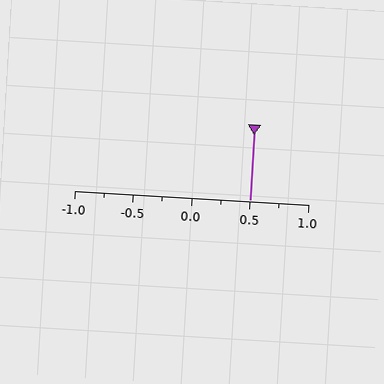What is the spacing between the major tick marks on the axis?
The major ticks are spaced 0.5 apart.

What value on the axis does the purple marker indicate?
The marker indicates approximately 0.5.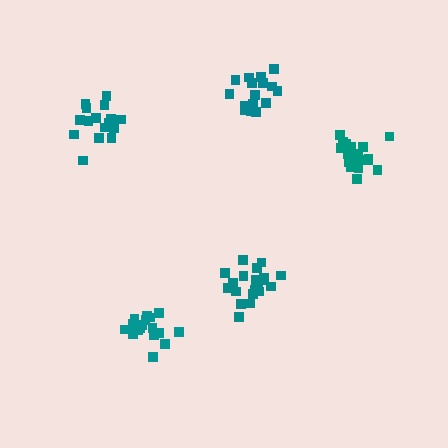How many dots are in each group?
Group 1: 16 dots, Group 2: 18 dots, Group 3: 21 dots, Group 4: 19 dots, Group 5: 16 dots (90 total).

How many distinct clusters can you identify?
There are 5 distinct clusters.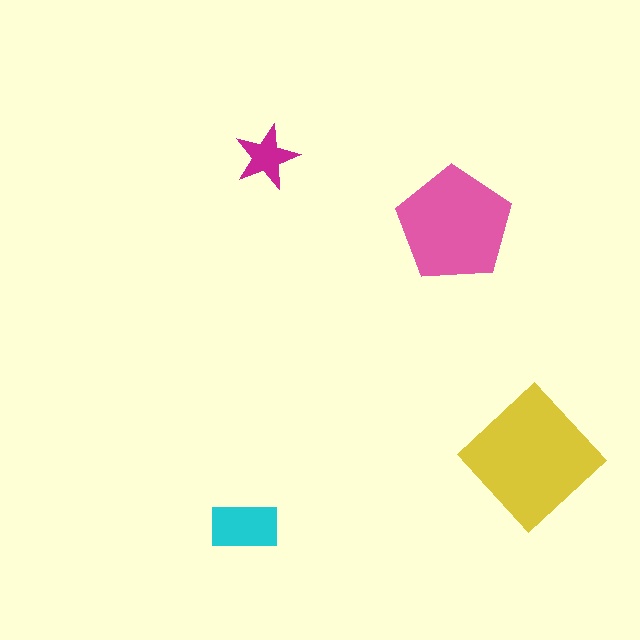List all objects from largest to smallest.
The yellow diamond, the pink pentagon, the cyan rectangle, the magenta star.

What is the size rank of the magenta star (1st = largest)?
4th.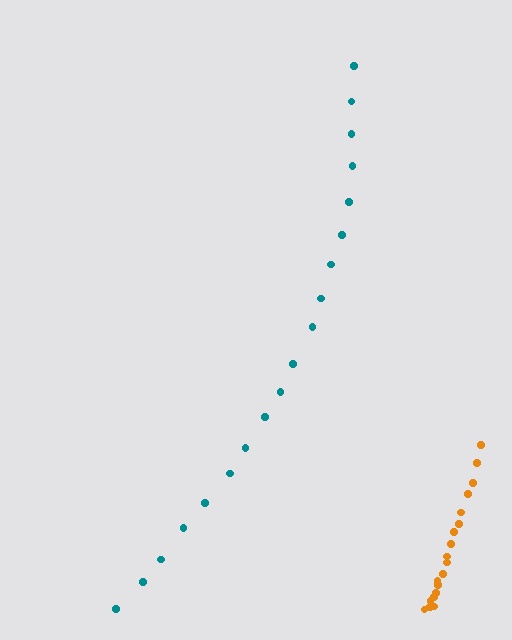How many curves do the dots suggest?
There are 2 distinct paths.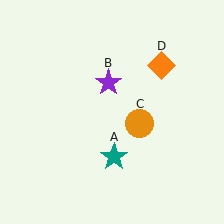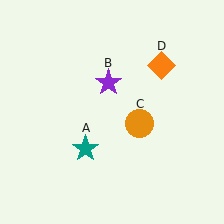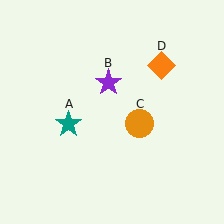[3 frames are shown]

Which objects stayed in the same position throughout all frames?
Purple star (object B) and orange circle (object C) and orange diamond (object D) remained stationary.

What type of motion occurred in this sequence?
The teal star (object A) rotated clockwise around the center of the scene.